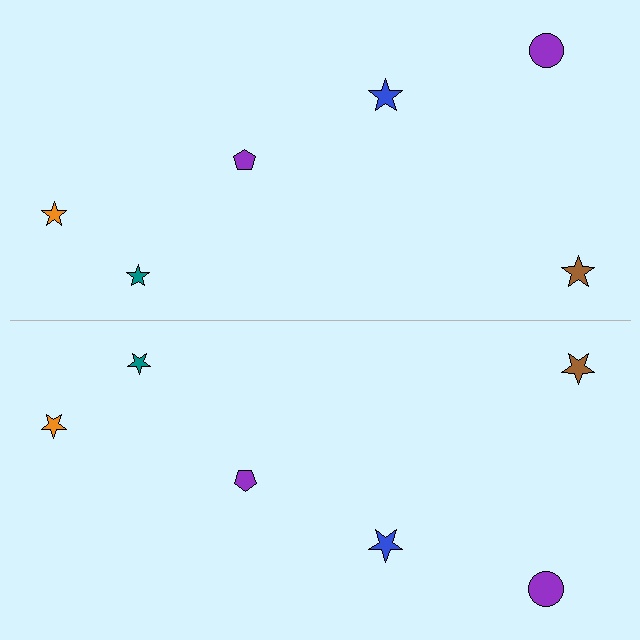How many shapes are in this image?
There are 12 shapes in this image.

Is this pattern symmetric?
Yes, this pattern has bilateral (reflection) symmetry.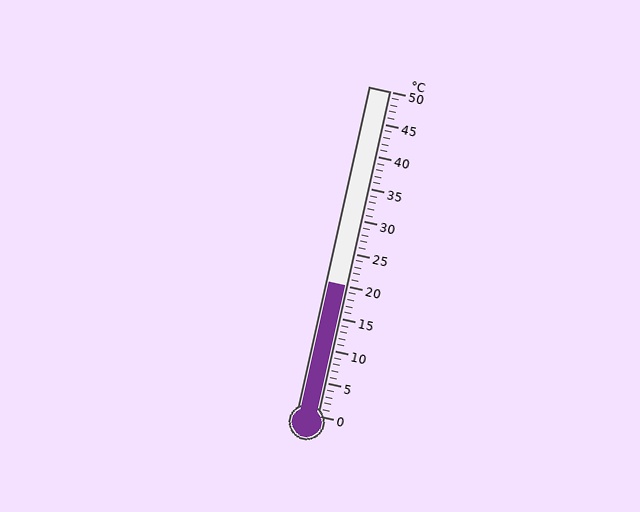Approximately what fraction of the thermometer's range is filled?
The thermometer is filled to approximately 40% of its range.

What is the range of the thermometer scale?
The thermometer scale ranges from 0°C to 50°C.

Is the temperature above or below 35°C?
The temperature is below 35°C.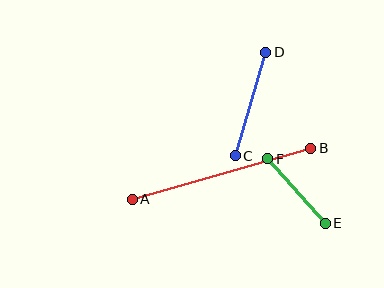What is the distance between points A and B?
The distance is approximately 185 pixels.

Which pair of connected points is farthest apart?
Points A and B are farthest apart.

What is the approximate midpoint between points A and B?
The midpoint is at approximately (221, 174) pixels.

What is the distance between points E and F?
The distance is approximately 87 pixels.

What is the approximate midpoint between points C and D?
The midpoint is at approximately (251, 104) pixels.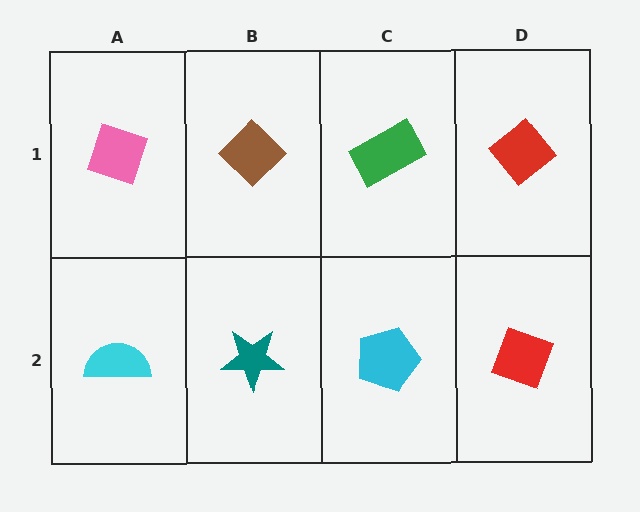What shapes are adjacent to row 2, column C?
A green rectangle (row 1, column C), a teal star (row 2, column B), a red diamond (row 2, column D).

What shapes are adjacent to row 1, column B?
A teal star (row 2, column B), a pink diamond (row 1, column A), a green rectangle (row 1, column C).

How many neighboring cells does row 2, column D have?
2.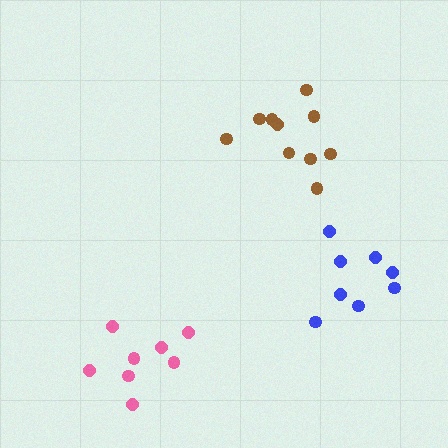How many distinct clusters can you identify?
There are 3 distinct clusters.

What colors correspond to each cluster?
The clusters are colored: pink, brown, blue.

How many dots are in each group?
Group 1: 8 dots, Group 2: 10 dots, Group 3: 8 dots (26 total).